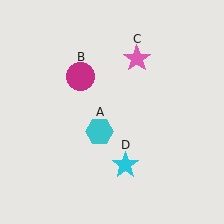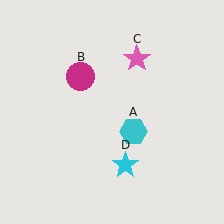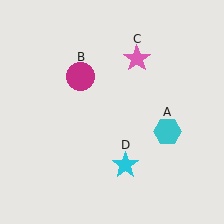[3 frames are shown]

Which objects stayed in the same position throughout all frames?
Magenta circle (object B) and pink star (object C) and cyan star (object D) remained stationary.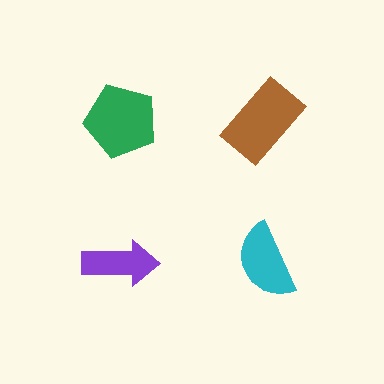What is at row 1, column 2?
A brown rectangle.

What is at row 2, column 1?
A purple arrow.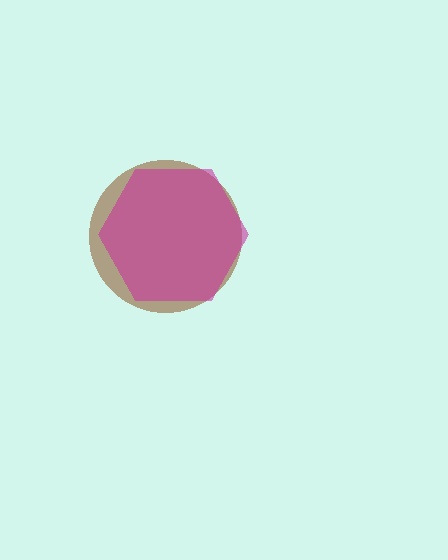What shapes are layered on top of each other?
The layered shapes are: a brown circle, a magenta hexagon.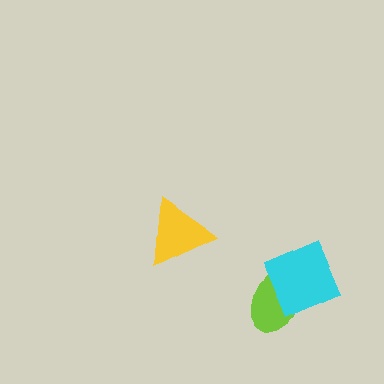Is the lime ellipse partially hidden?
Yes, it is partially covered by another shape.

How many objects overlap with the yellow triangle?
0 objects overlap with the yellow triangle.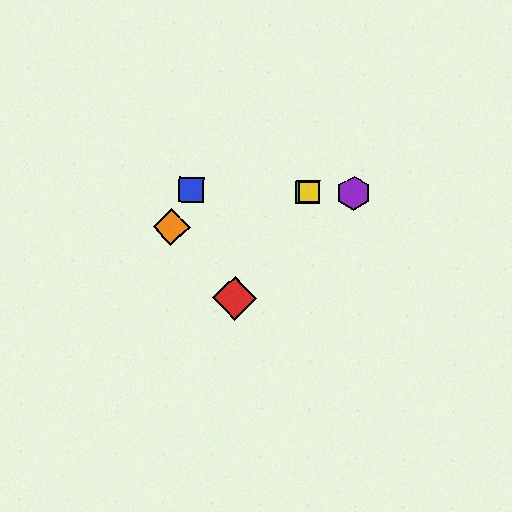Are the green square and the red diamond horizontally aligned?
No, the green square is at y≈192 and the red diamond is at y≈298.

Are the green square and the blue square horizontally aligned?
Yes, both are at y≈192.